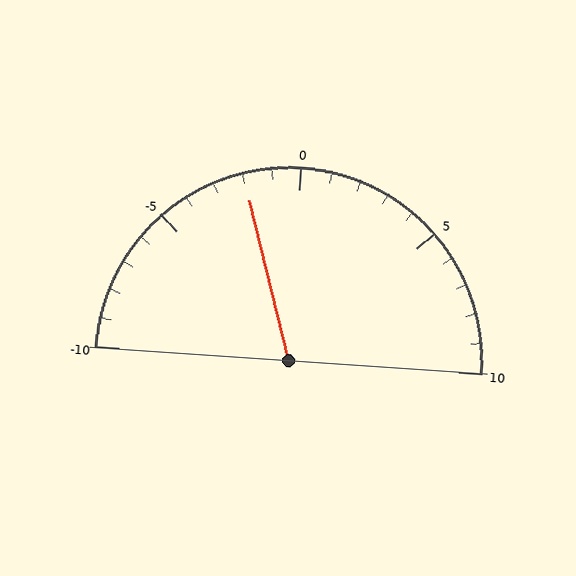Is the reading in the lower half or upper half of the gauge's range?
The reading is in the lower half of the range (-10 to 10).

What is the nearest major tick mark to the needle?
The nearest major tick mark is 0.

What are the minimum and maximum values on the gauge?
The gauge ranges from -10 to 10.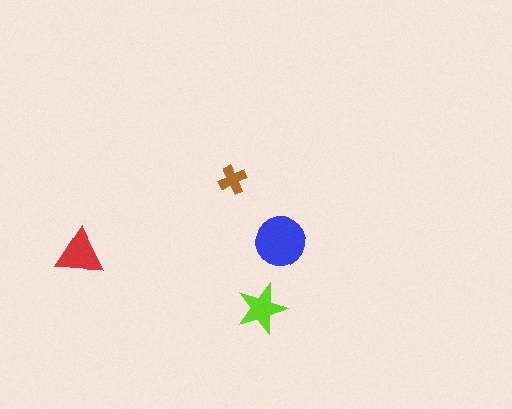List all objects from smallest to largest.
The brown cross, the lime star, the red triangle, the blue circle.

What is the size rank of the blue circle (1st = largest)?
1st.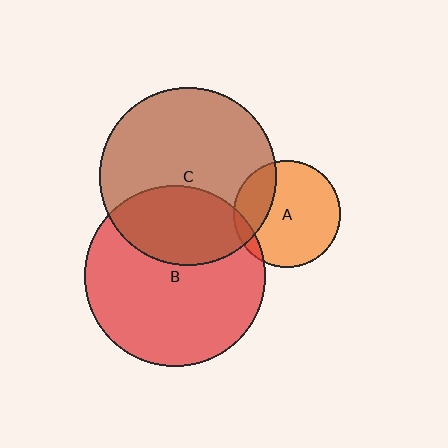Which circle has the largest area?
Circle B (red).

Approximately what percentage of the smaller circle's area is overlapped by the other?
Approximately 35%.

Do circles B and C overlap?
Yes.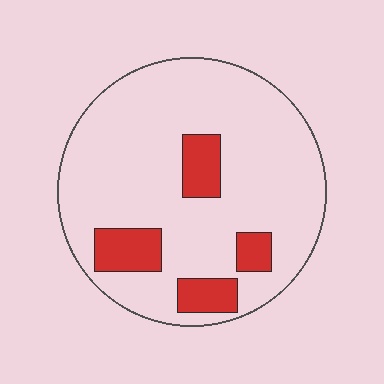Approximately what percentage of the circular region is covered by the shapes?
Approximately 15%.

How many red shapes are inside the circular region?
4.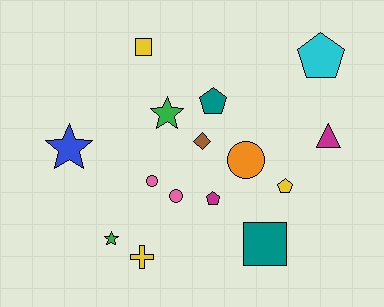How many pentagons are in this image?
There are 4 pentagons.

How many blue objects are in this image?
There is 1 blue object.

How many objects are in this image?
There are 15 objects.